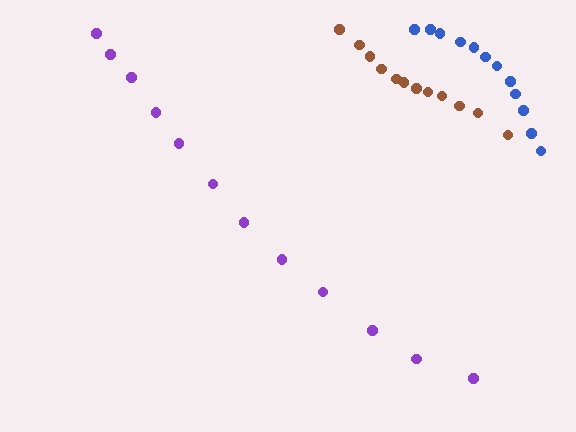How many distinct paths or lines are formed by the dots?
There are 3 distinct paths.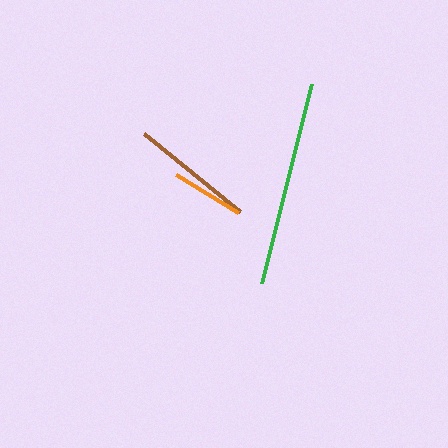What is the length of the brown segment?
The brown segment is approximately 123 pixels long.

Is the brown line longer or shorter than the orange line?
The brown line is longer than the orange line.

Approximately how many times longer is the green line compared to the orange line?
The green line is approximately 2.8 times the length of the orange line.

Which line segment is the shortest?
The orange line is the shortest at approximately 73 pixels.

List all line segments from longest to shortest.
From longest to shortest: green, brown, orange.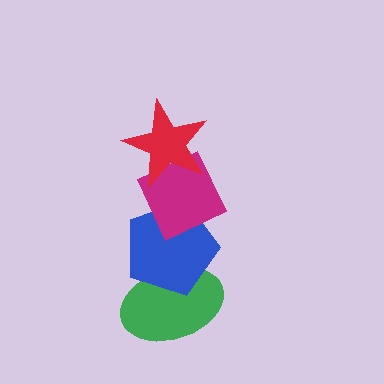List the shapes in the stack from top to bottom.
From top to bottom: the red star, the magenta diamond, the blue pentagon, the green ellipse.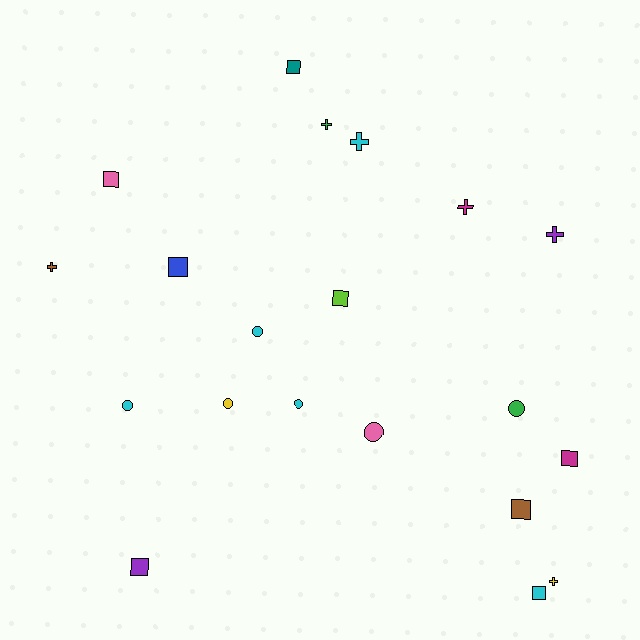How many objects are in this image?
There are 20 objects.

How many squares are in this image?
There are 8 squares.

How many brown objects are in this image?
There are 2 brown objects.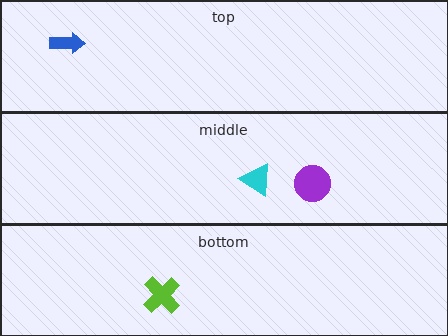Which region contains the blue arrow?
The top region.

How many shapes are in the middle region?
2.